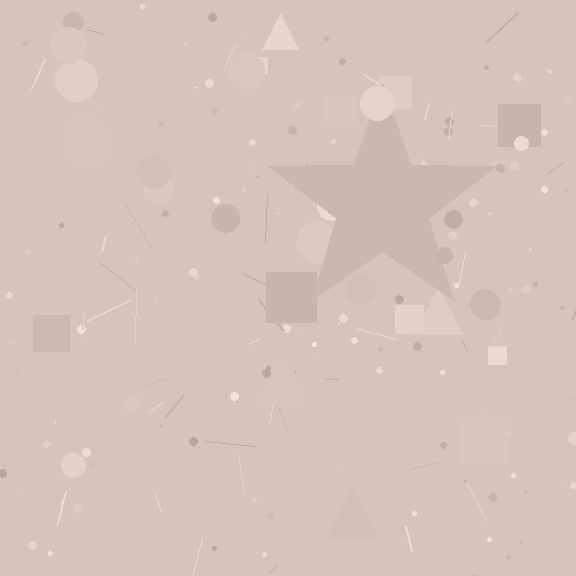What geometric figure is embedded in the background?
A star is embedded in the background.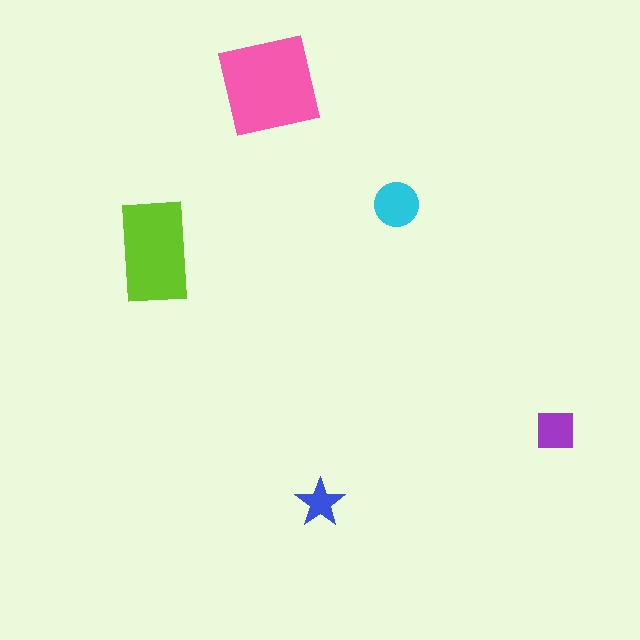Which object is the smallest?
The blue star.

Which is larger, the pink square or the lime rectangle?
The pink square.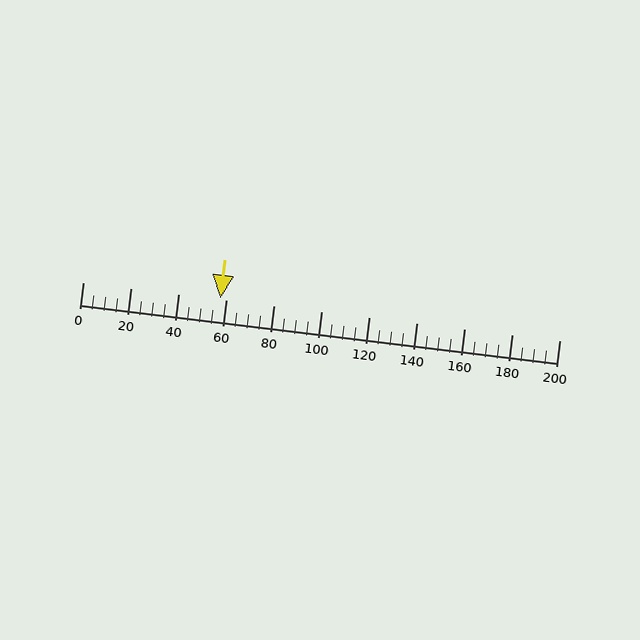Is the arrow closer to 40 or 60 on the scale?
The arrow is closer to 60.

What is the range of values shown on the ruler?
The ruler shows values from 0 to 200.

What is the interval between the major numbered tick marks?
The major tick marks are spaced 20 units apart.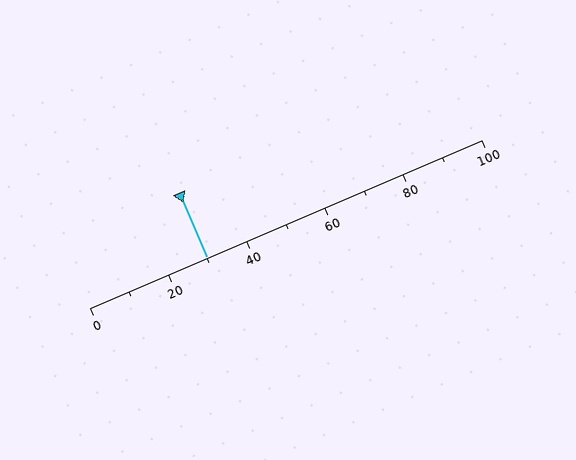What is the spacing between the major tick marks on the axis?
The major ticks are spaced 20 apart.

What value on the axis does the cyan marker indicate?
The marker indicates approximately 30.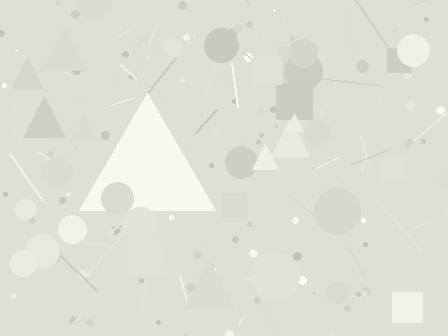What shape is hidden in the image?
A triangle is hidden in the image.